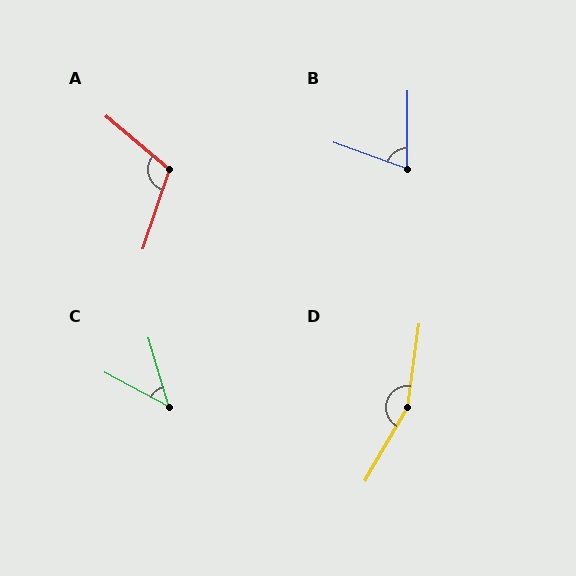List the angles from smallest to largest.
C (45°), B (71°), A (112°), D (158°).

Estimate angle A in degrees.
Approximately 112 degrees.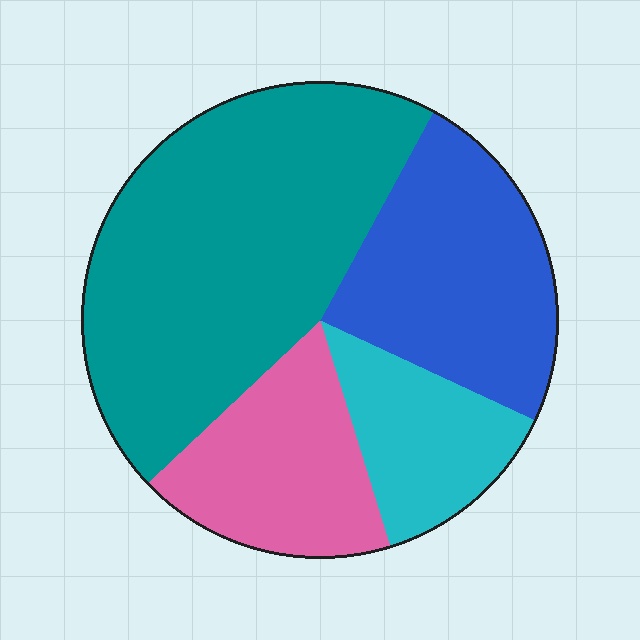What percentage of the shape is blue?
Blue takes up about one quarter (1/4) of the shape.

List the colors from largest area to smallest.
From largest to smallest: teal, blue, pink, cyan.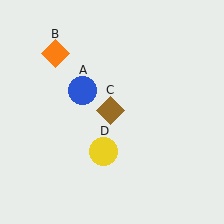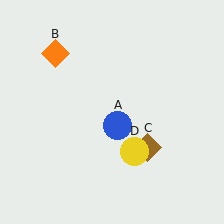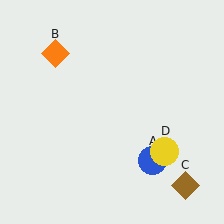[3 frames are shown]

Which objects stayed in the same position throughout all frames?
Orange diamond (object B) remained stationary.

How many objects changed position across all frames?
3 objects changed position: blue circle (object A), brown diamond (object C), yellow circle (object D).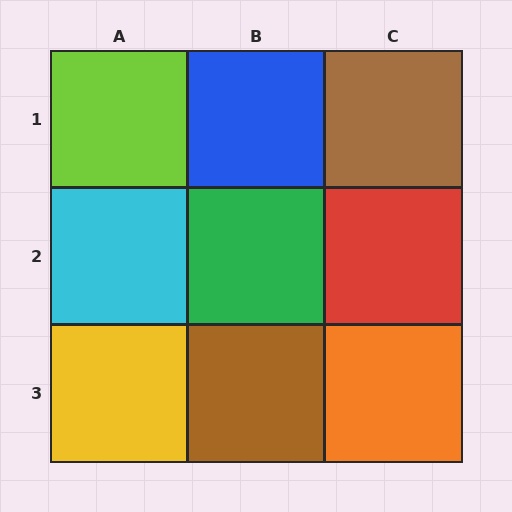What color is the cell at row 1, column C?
Brown.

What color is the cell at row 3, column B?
Brown.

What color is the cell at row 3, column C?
Orange.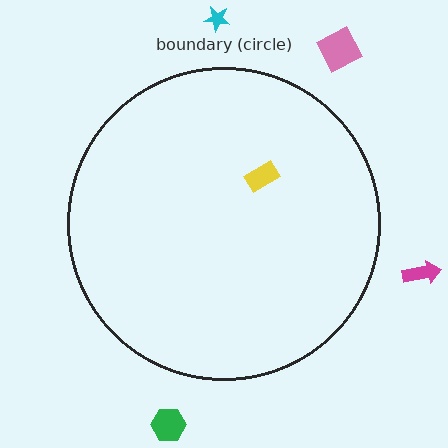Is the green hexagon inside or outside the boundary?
Outside.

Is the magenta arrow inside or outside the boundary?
Outside.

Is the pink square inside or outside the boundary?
Outside.